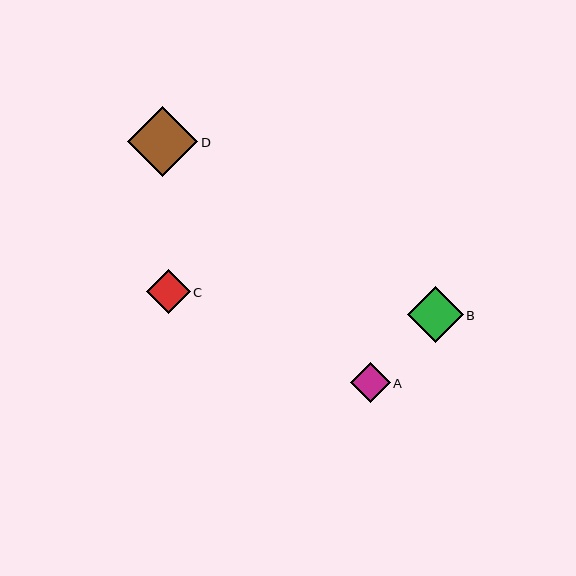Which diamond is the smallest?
Diamond A is the smallest with a size of approximately 40 pixels.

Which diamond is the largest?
Diamond D is the largest with a size of approximately 70 pixels.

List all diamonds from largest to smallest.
From largest to smallest: D, B, C, A.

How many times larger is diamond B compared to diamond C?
Diamond B is approximately 1.3 times the size of diamond C.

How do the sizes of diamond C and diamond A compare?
Diamond C and diamond A are approximately the same size.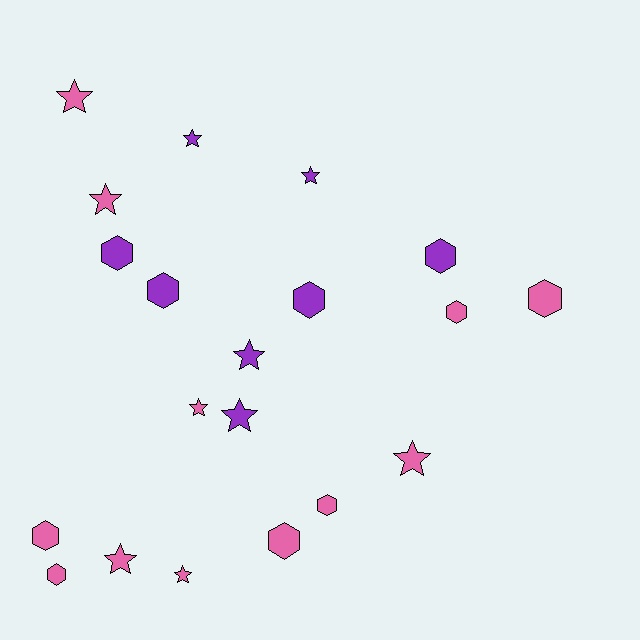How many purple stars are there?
There are 4 purple stars.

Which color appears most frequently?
Pink, with 12 objects.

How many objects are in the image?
There are 20 objects.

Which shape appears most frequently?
Hexagon, with 10 objects.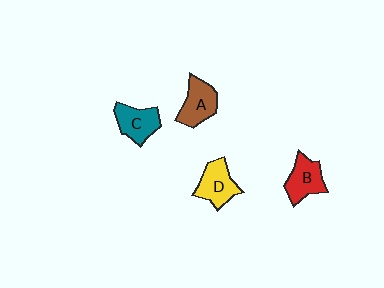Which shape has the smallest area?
Shape C (teal).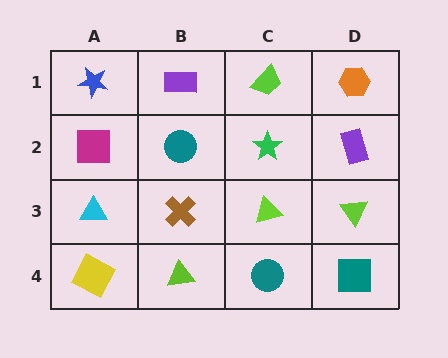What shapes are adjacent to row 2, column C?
A lime trapezoid (row 1, column C), a lime triangle (row 3, column C), a teal circle (row 2, column B), a purple rectangle (row 2, column D).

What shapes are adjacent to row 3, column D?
A purple rectangle (row 2, column D), a teal square (row 4, column D), a lime triangle (row 3, column C).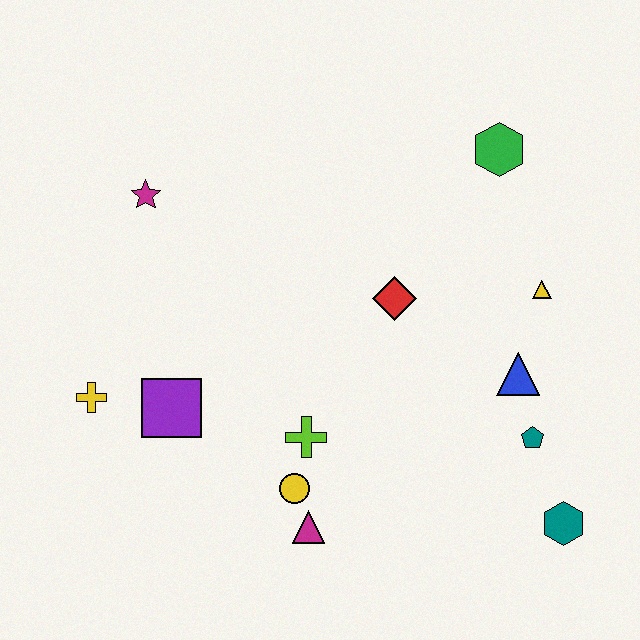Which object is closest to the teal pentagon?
The blue triangle is closest to the teal pentagon.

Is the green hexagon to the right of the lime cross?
Yes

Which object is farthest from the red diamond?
The yellow cross is farthest from the red diamond.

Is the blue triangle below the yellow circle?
No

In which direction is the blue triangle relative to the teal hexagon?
The blue triangle is above the teal hexagon.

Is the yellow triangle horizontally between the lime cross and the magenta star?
No